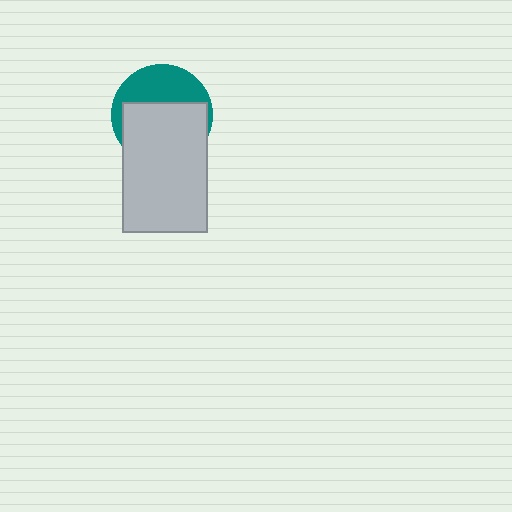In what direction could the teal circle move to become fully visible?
The teal circle could move up. That would shift it out from behind the light gray rectangle entirely.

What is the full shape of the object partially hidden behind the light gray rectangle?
The partially hidden object is a teal circle.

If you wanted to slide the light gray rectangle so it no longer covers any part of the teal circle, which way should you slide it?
Slide it down — that is the most direct way to separate the two shapes.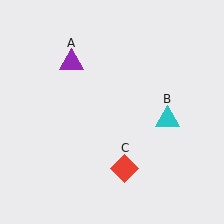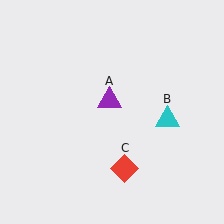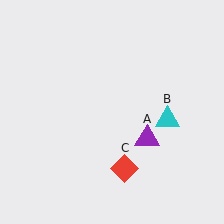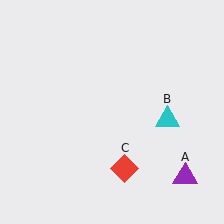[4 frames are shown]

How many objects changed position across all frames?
1 object changed position: purple triangle (object A).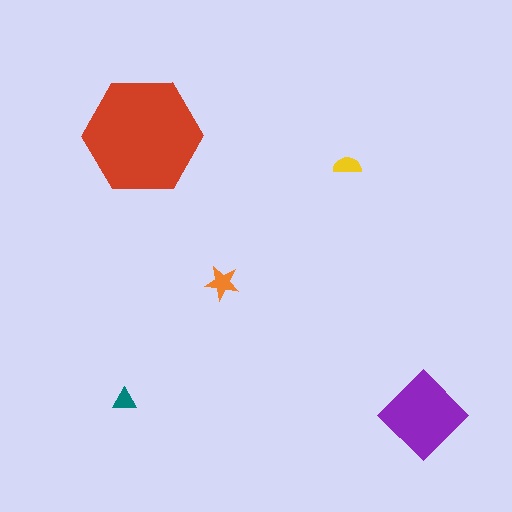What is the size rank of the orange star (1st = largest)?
3rd.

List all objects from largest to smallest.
The red hexagon, the purple diamond, the orange star, the yellow semicircle, the teal triangle.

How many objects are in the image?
There are 5 objects in the image.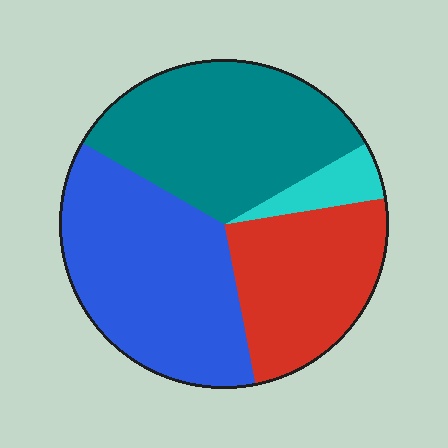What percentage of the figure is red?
Red takes up less than a quarter of the figure.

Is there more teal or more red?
Teal.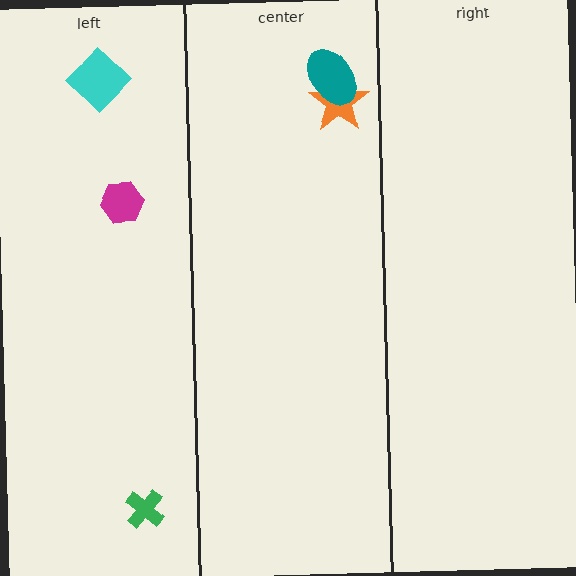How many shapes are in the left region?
3.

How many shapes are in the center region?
2.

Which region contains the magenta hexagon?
The left region.